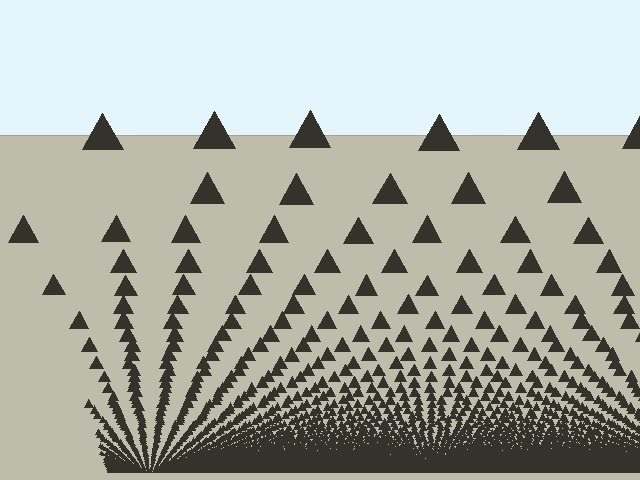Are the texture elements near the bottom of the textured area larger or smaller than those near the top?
Smaller. The gradient is inverted — elements near the bottom are smaller and denser.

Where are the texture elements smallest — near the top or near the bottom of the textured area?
Near the bottom.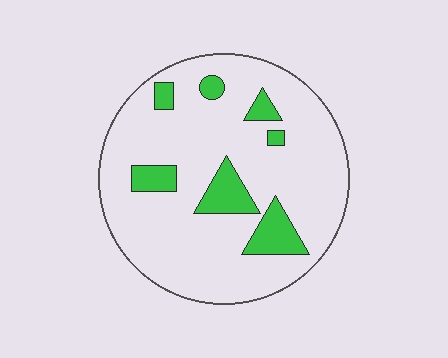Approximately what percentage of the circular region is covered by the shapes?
Approximately 15%.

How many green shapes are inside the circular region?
7.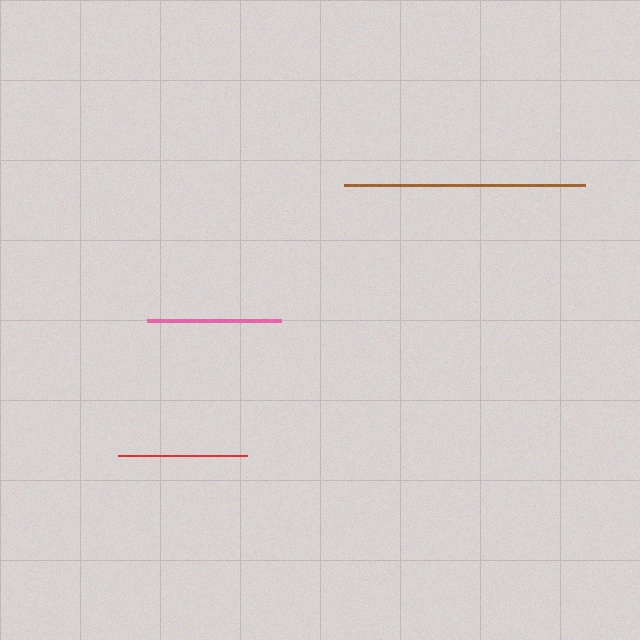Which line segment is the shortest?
The red line is the shortest at approximately 128 pixels.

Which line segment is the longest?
The brown line is the longest at approximately 241 pixels.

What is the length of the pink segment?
The pink segment is approximately 134 pixels long.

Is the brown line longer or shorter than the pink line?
The brown line is longer than the pink line.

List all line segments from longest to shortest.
From longest to shortest: brown, pink, red.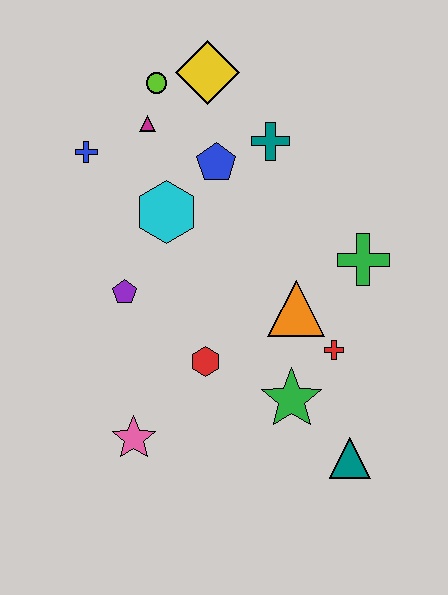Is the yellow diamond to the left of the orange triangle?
Yes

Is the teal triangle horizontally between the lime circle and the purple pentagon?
No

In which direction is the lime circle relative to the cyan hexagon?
The lime circle is above the cyan hexagon.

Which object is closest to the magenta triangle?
The lime circle is closest to the magenta triangle.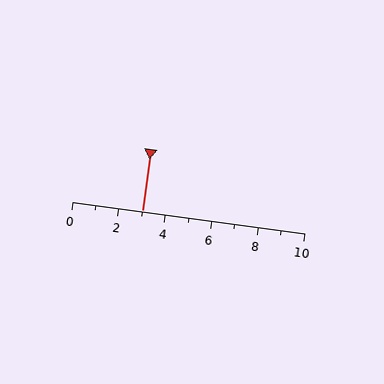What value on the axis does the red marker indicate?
The marker indicates approximately 3.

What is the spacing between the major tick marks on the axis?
The major ticks are spaced 2 apart.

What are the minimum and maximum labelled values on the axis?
The axis runs from 0 to 10.